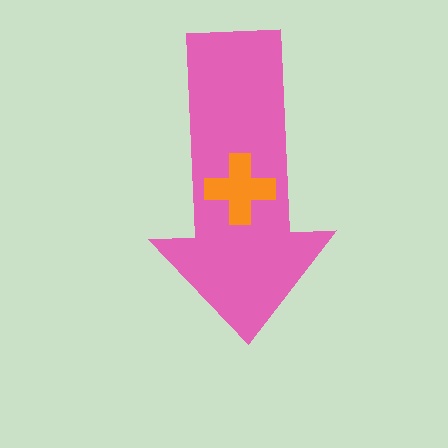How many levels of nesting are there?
2.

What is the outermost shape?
The pink arrow.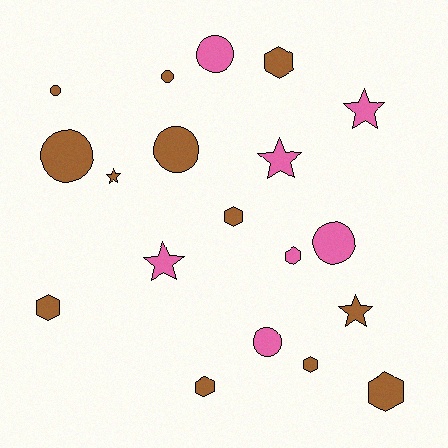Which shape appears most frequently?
Hexagon, with 7 objects.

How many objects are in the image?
There are 19 objects.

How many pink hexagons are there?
There is 1 pink hexagon.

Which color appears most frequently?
Brown, with 12 objects.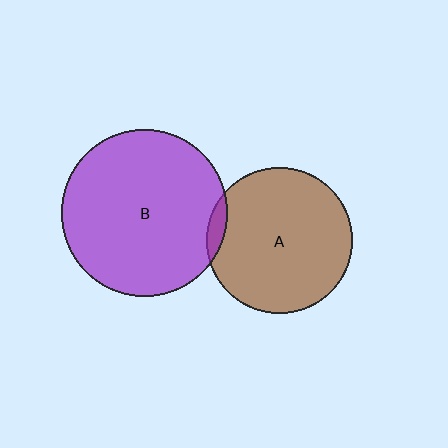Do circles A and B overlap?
Yes.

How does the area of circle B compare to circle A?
Approximately 1.3 times.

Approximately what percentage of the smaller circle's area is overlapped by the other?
Approximately 5%.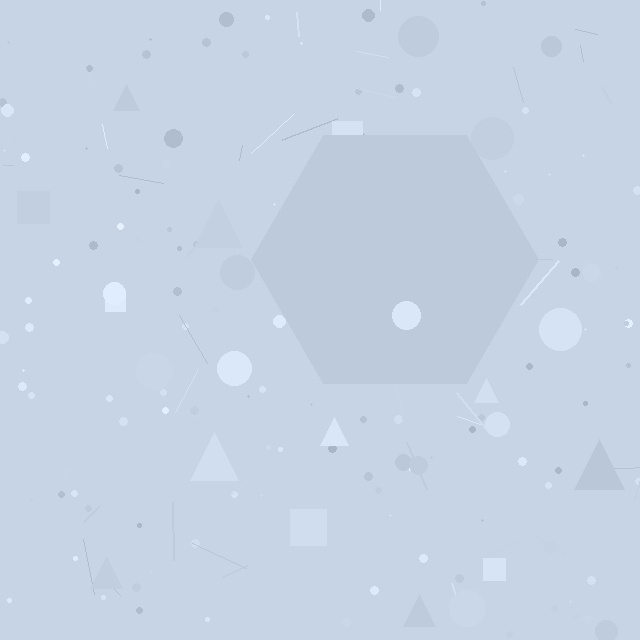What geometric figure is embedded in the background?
A hexagon is embedded in the background.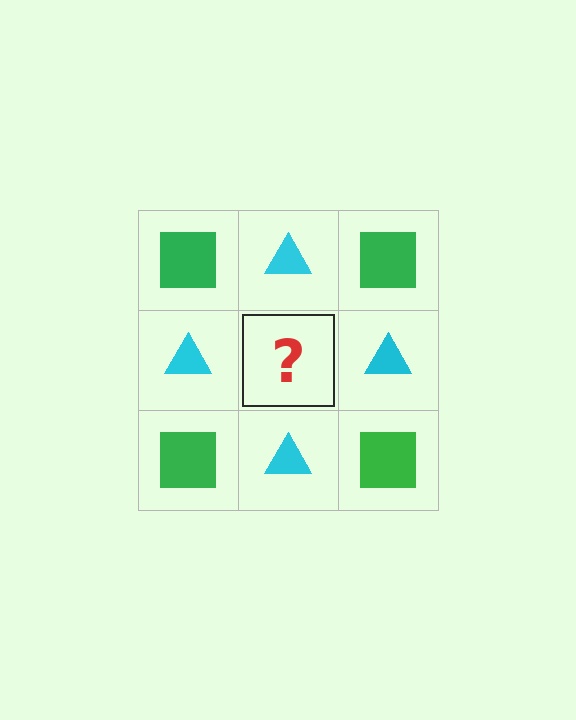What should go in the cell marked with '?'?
The missing cell should contain a green square.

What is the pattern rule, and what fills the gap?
The rule is that it alternates green square and cyan triangle in a checkerboard pattern. The gap should be filled with a green square.